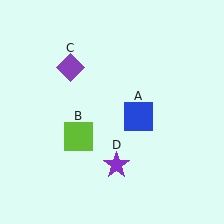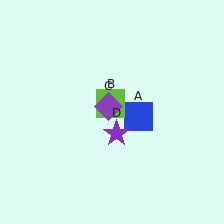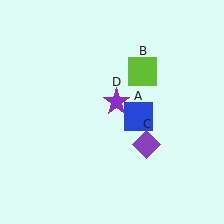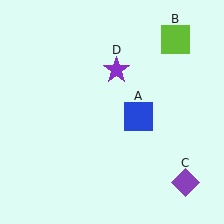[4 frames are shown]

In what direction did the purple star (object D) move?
The purple star (object D) moved up.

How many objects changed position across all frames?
3 objects changed position: lime square (object B), purple diamond (object C), purple star (object D).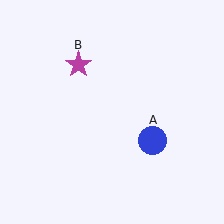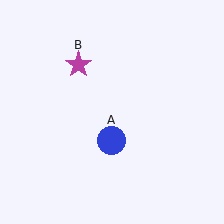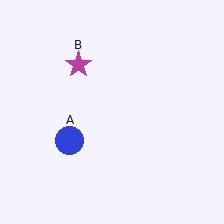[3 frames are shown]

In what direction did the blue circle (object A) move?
The blue circle (object A) moved left.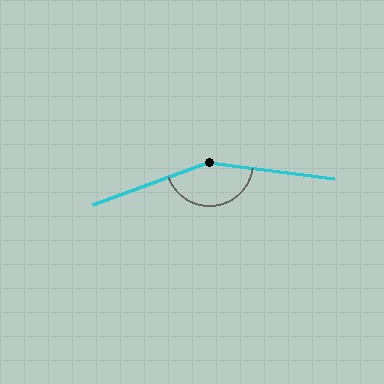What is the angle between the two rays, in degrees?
Approximately 153 degrees.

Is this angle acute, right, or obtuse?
It is obtuse.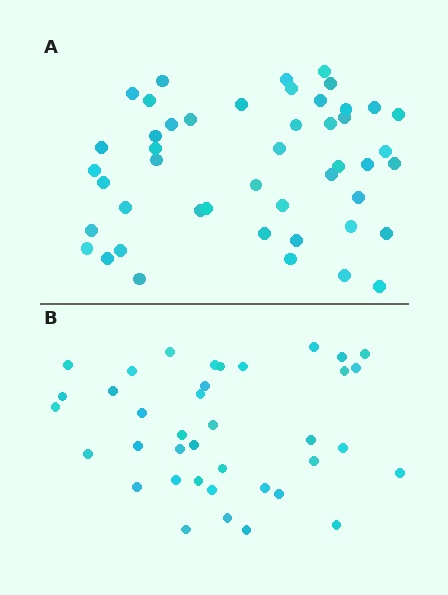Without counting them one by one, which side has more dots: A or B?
Region A (the top region) has more dots.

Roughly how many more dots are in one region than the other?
Region A has roughly 8 or so more dots than region B.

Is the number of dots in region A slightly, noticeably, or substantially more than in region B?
Region A has only slightly more — the two regions are fairly close. The ratio is roughly 1.2 to 1.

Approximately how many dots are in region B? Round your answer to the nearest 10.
About 40 dots. (The exact count is 38, which rounds to 40.)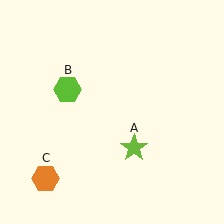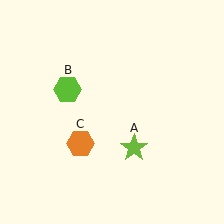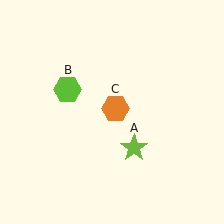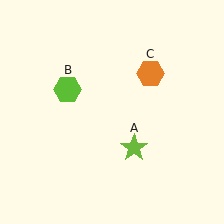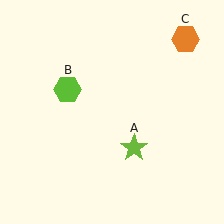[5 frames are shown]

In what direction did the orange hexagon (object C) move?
The orange hexagon (object C) moved up and to the right.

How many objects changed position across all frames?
1 object changed position: orange hexagon (object C).